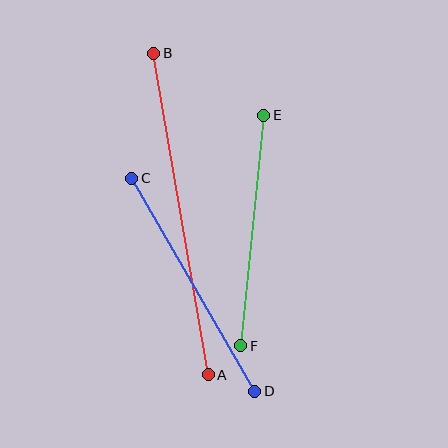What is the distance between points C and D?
The distance is approximately 246 pixels.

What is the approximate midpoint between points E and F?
The midpoint is at approximately (252, 231) pixels.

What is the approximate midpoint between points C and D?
The midpoint is at approximately (193, 285) pixels.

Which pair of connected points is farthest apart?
Points A and B are farthest apart.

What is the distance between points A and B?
The distance is approximately 326 pixels.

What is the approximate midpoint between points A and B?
The midpoint is at approximately (181, 214) pixels.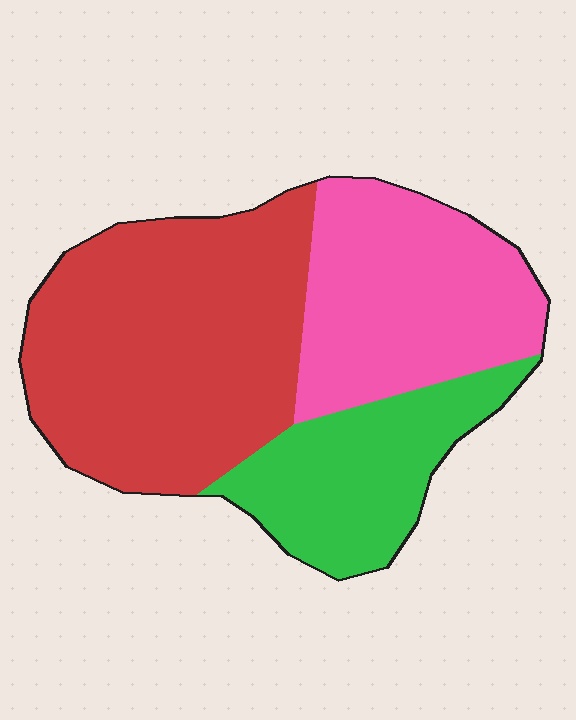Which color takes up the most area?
Red, at roughly 45%.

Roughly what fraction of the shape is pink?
Pink covers 30% of the shape.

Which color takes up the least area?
Green, at roughly 20%.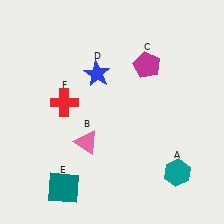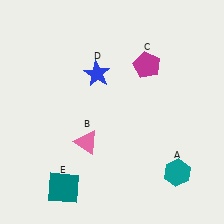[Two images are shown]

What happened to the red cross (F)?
The red cross (F) was removed in Image 2. It was in the top-left area of Image 1.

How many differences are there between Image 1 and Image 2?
There is 1 difference between the two images.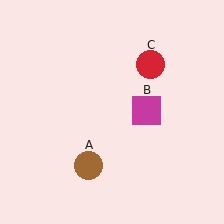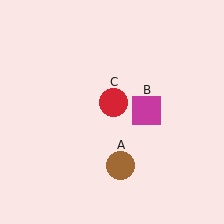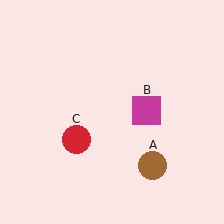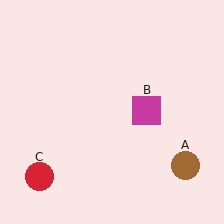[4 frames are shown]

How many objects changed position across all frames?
2 objects changed position: brown circle (object A), red circle (object C).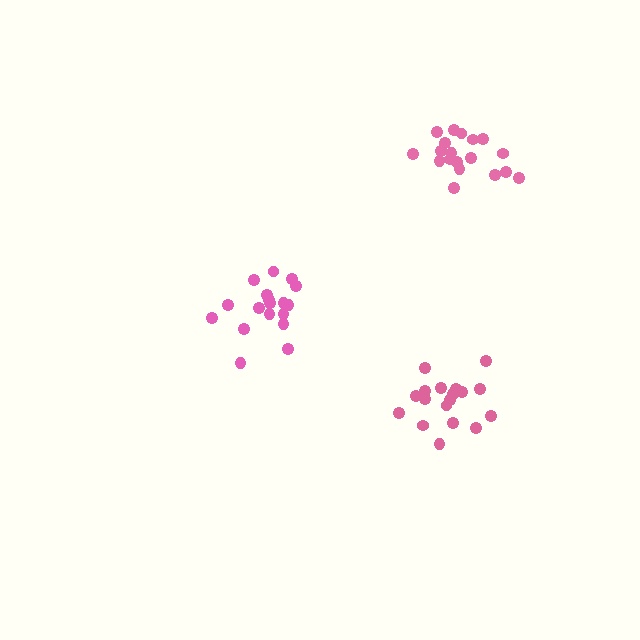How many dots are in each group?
Group 1: 18 dots, Group 2: 18 dots, Group 3: 19 dots (55 total).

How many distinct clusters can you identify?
There are 3 distinct clusters.